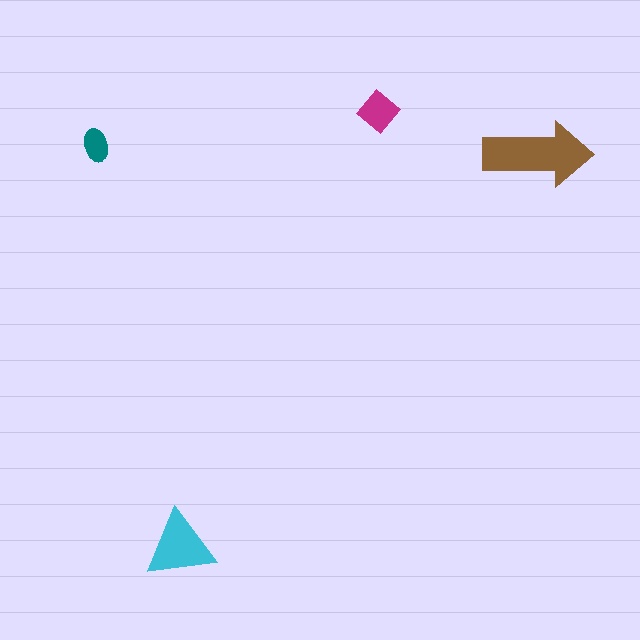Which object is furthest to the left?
The teal ellipse is leftmost.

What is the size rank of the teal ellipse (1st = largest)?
4th.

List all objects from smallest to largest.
The teal ellipse, the magenta diamond, the cyan triangle, the brown arrow.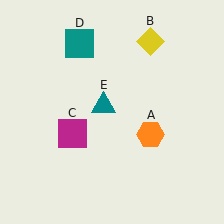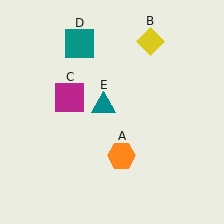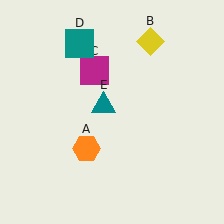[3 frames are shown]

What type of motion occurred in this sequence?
The orange hexagon (object A), magenta square (object C) rotated clockwise around the center of the scene.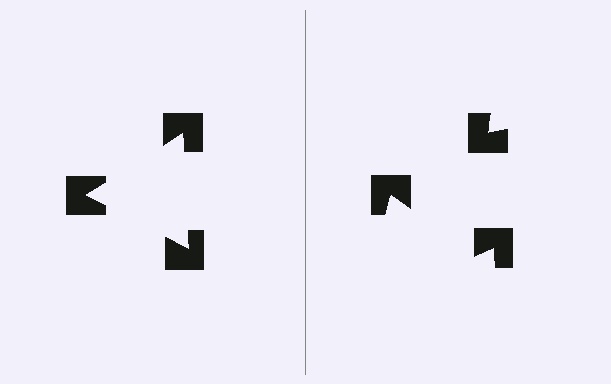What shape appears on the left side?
An illusory triangle.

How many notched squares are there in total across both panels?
6 — 3 on each side.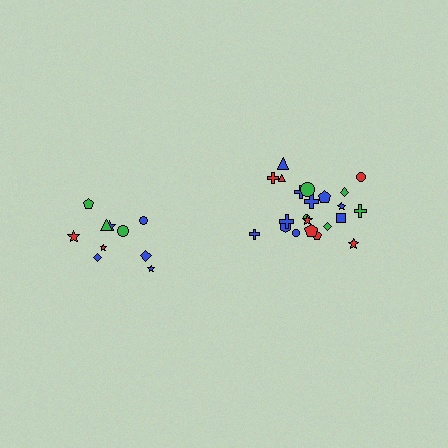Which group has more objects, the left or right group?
The right group.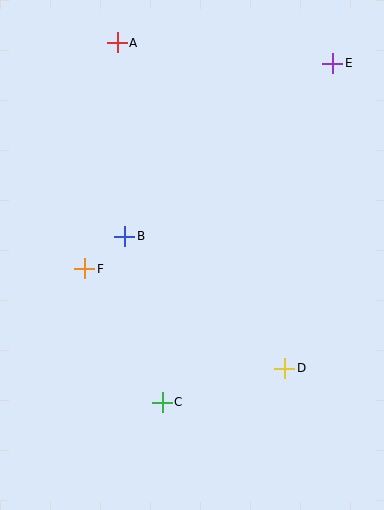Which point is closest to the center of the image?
Point B at (125, 236) is closest to the center.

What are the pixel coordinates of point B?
Point B is at (125, 236).